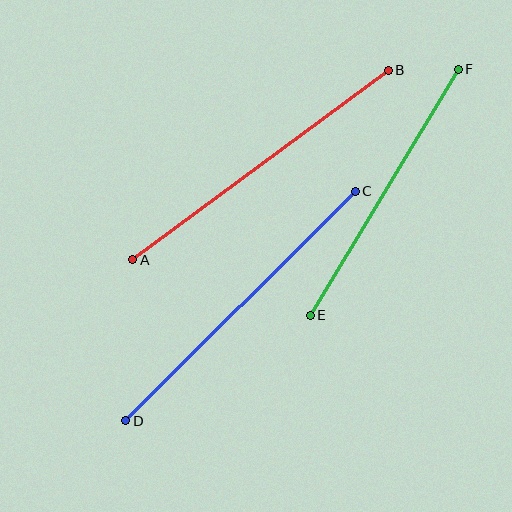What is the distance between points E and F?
The distance is approximately 287 pixels.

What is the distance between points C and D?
The distance is approximately 324 pixels.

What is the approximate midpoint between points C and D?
The midpoint is at approximately (241, 306) pixels.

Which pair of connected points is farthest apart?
Points C and D are farthest apart.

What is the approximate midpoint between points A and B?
The midpoint is at approximately (261, 165) pixels.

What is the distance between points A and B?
The distance is approximately 318 pixels.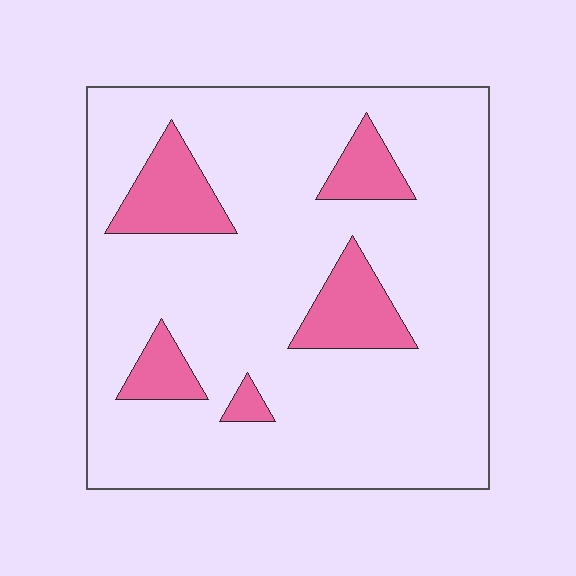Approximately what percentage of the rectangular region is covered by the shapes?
Approximately 15%.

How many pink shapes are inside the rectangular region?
5.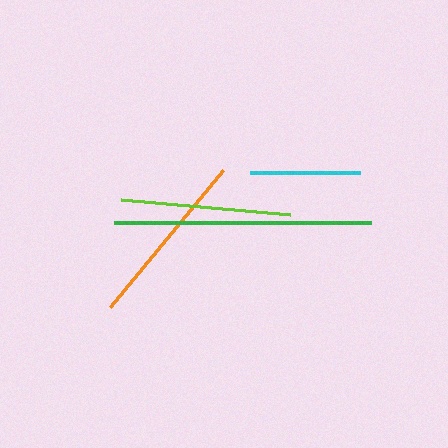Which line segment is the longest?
The green line is the longest at approximately 258 pixels.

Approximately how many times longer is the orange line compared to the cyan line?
The orange line is approximately 1.6 times the length of the cyan line.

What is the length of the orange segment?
The orange segment is approximately 178 pixels long.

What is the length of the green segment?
The green segment is approximately 258 pixels long.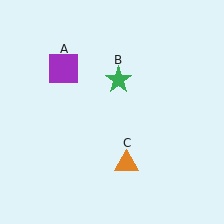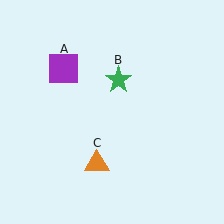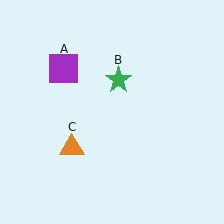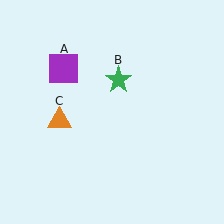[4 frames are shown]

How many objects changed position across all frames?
1 object changed position: orange triangle (object C).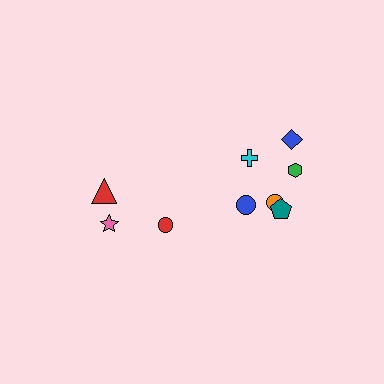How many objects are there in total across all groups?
There are 9 objects.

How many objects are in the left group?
There are 3 objects.